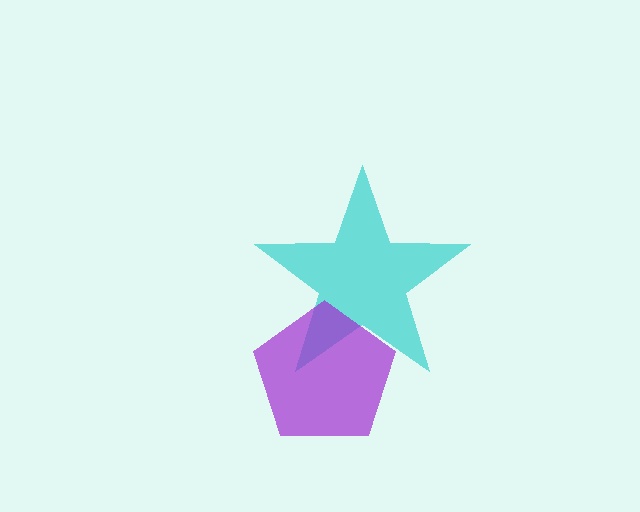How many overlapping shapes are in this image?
There are 2 overlapping shapes in the image.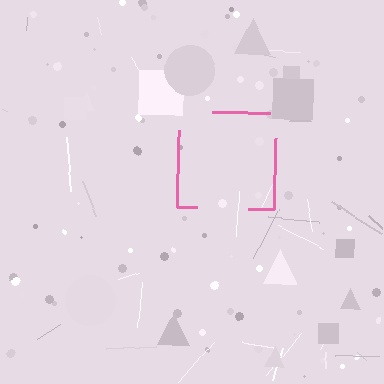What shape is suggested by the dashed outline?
The dashed outline suggests a square.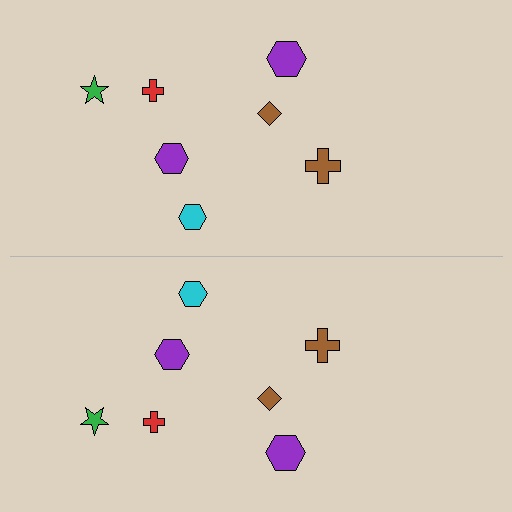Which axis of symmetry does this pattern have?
The pattern has a horizontal axis of symmetry running through the center of the image.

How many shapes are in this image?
There are 14 shapes in this image.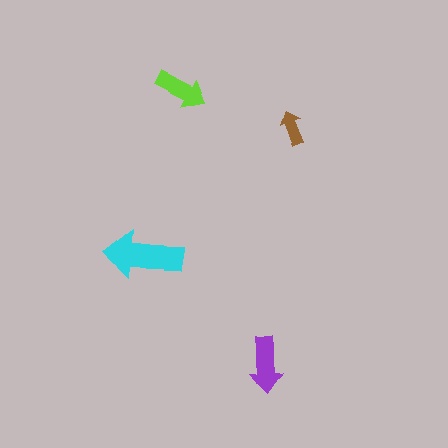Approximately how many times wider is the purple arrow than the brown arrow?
About 1.5 times wider.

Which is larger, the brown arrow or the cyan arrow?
The cyan one.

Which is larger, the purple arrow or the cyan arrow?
The cyan one.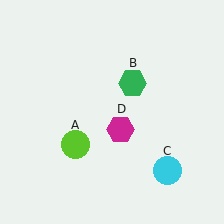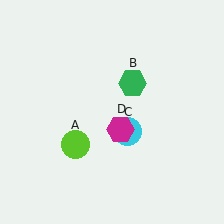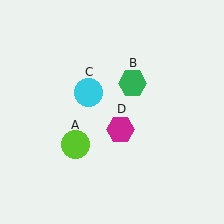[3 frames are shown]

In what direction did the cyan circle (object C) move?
The cyan circle (object C) moved up and to the left.